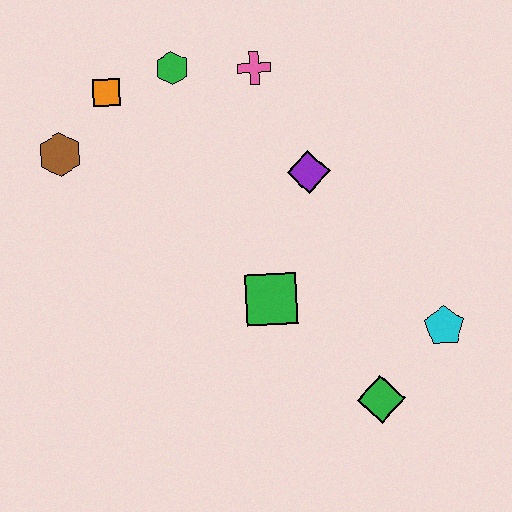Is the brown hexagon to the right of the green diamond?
No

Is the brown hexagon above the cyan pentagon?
Yes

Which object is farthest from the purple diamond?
The brown hexagon is farthest from the purple diamond.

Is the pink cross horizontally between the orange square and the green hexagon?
No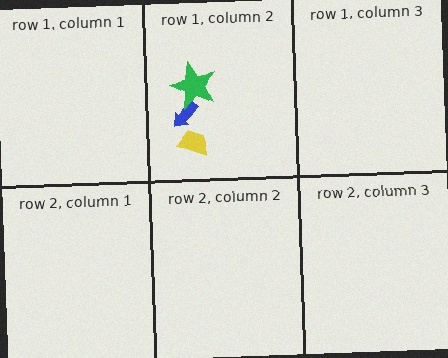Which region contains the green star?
The row 1, column 2 region.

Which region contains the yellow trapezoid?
The row 1, column 2 region.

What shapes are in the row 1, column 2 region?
The yellow trapezoid, the blue arrow, the green star.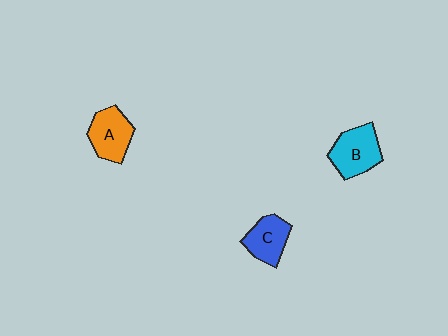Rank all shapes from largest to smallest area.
From largest to smallest: B (cyan), A (orange), C (blue).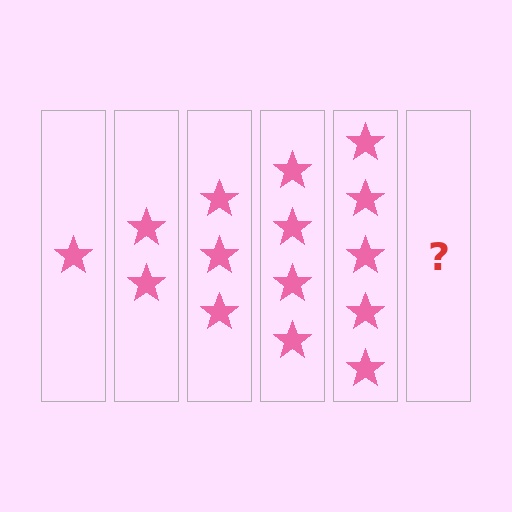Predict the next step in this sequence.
The next step is 6 stars.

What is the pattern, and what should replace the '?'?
The pattern is that each step adds one more star. The '?' should be 6 stars.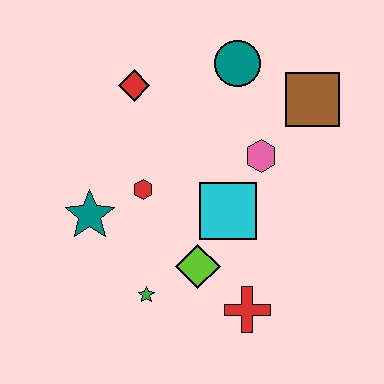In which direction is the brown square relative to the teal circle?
The brown square is to the right of the teal circle.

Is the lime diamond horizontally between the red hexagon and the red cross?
Yes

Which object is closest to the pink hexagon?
The cyan square is closest to the pink hexagon.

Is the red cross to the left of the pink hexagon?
Yes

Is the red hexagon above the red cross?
Yes